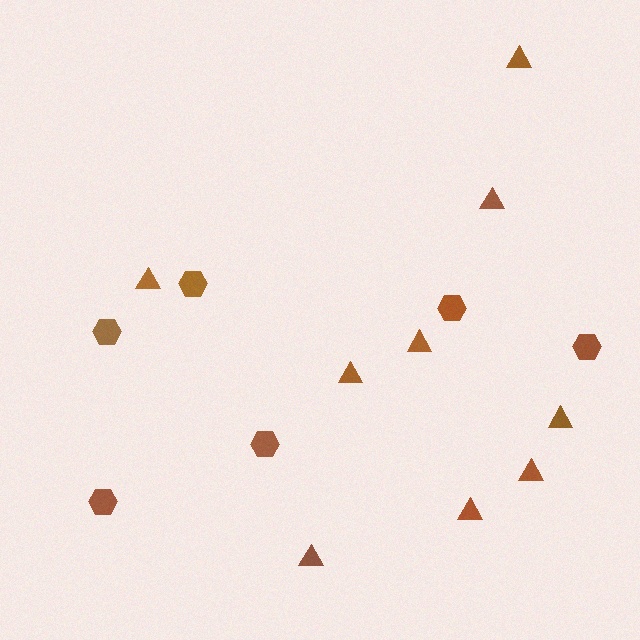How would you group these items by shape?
There are 2 groups: one group of hexagons (6) and one group of triangles (9).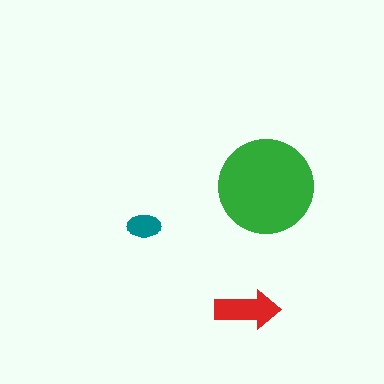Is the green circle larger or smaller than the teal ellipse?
Larger.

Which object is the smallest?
The teal ellipse.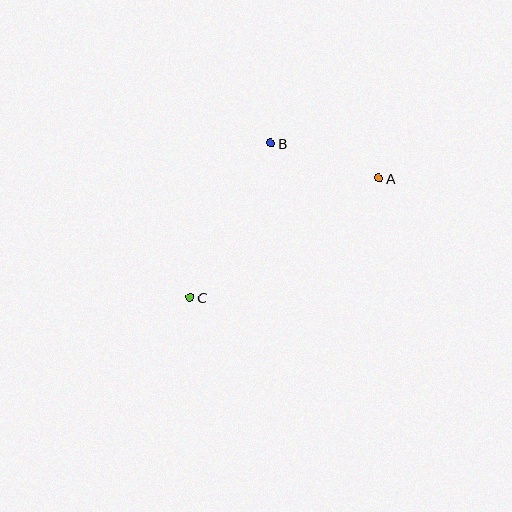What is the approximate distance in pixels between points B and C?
The distance between B and C is approximately 174 pixels.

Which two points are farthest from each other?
Points A and C are farthest from each other.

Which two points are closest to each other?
Points A and B are closest to each other.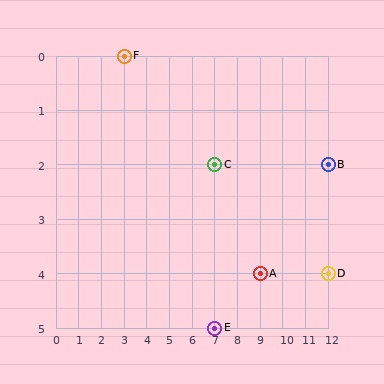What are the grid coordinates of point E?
Point E is at grid coordinates (7, 5).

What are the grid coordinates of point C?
Point C is at grid coordinates (7, 2).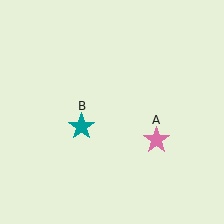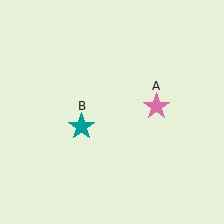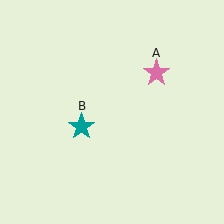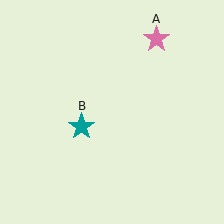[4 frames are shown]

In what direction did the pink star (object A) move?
The pink star (object A) moved up.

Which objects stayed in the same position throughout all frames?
Teal star (object B) remained stationary.